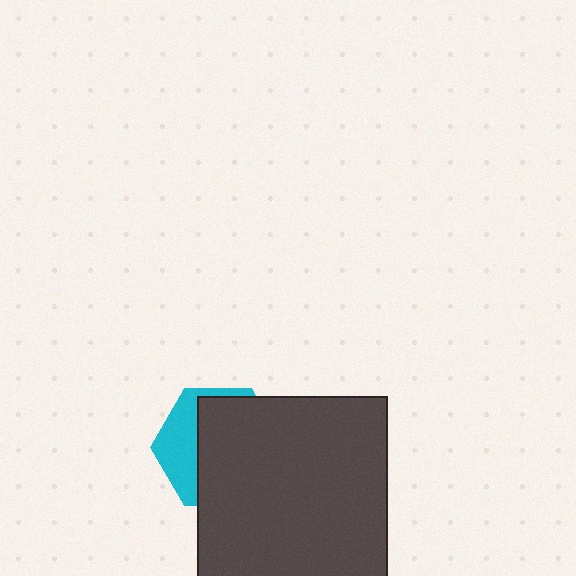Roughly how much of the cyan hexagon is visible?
A small part of it is visible (roughly 34%).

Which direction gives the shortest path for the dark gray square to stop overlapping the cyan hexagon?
Moving right gives the shortest separation.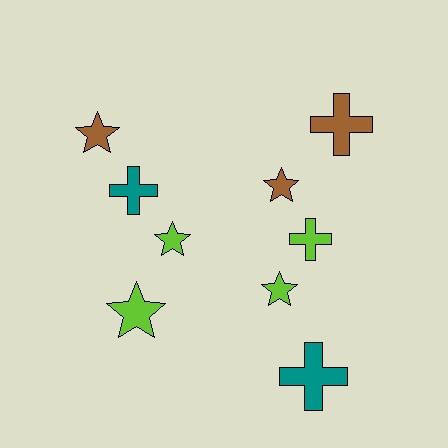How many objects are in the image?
There are 9 objects.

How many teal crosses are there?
There are 2 teal crosses.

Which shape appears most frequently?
Star, with 5 objects.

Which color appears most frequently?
Lime, with 4 objects.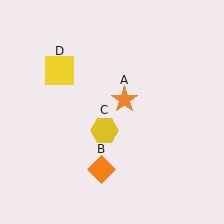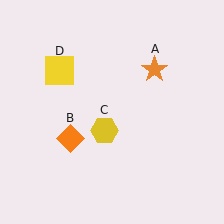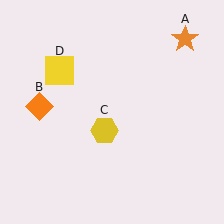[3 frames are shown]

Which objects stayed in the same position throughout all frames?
Yellow hexagon (object C) and yellow square (object D) remained stationary.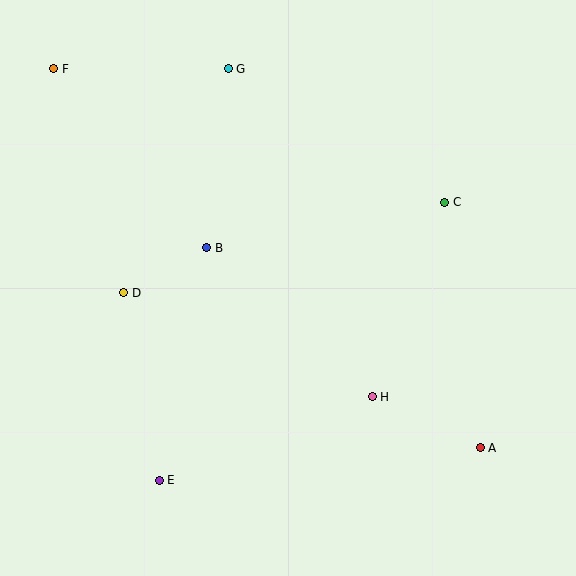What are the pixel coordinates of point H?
Point H is at (372, 397).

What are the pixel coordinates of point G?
Point G is at (228, 69).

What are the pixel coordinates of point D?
Point D is at (124, 293).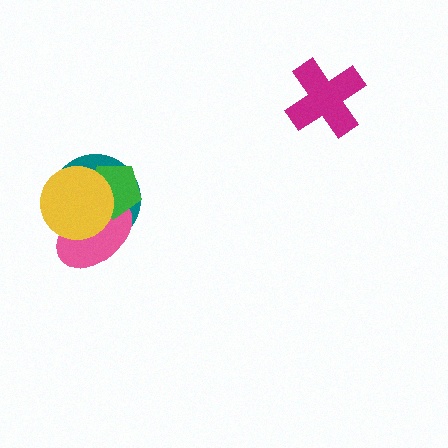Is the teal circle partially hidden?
Yes, it is partially covered by another shape.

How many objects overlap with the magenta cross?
0 objects overlap with the magenta cross.